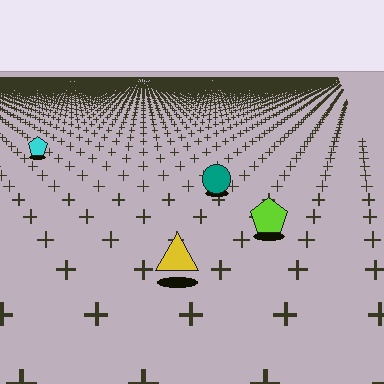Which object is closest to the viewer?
The yellow triangle is closest. The texture marks near it are larger and more spread out.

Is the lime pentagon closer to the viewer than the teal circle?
Yes. The lime pentagon is closer — you can tell from the texture gradient: the ground texture is coarser near it.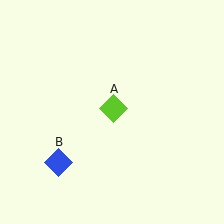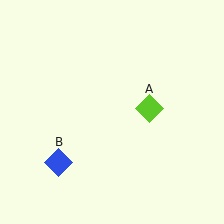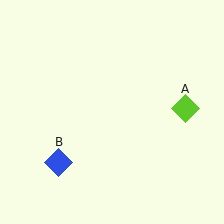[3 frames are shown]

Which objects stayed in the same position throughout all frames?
Blue diamond (object B) remained stationary.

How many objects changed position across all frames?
1 object changed position: lime diamond (object A).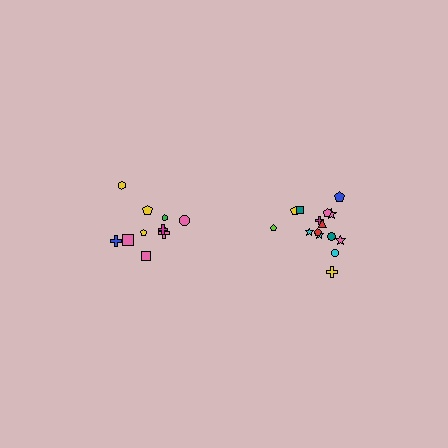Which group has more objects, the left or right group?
The right group.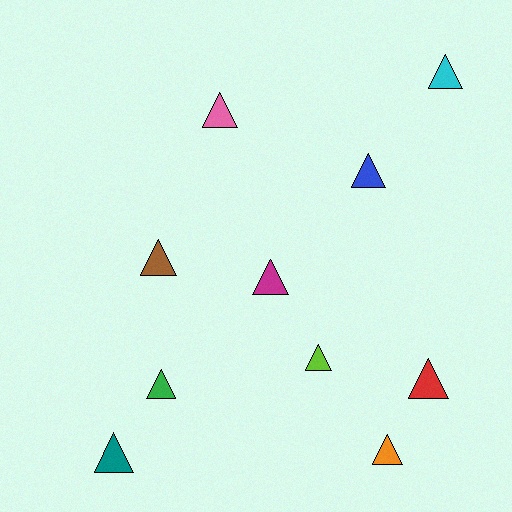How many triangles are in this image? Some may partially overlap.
There are 10 triangles.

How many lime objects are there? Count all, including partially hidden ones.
There is 1 lime object.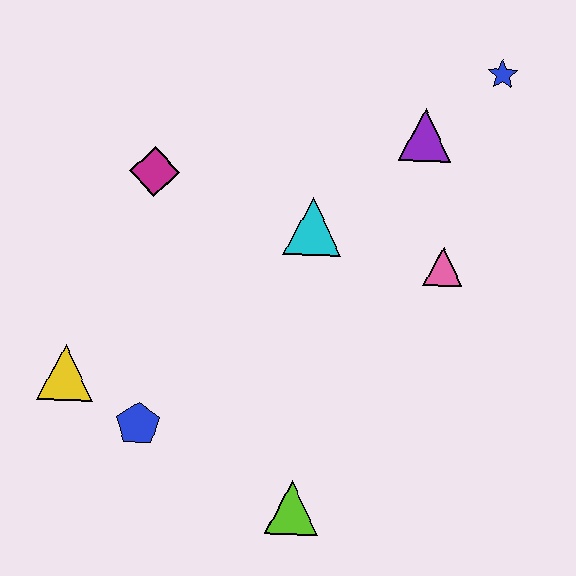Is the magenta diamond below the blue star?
Yes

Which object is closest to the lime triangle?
The blue pentagon is closest to the lime triangle.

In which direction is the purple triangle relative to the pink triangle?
The purple triangle is above the pink triangle.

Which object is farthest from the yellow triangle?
The blue star is farthest from the yellow triangle.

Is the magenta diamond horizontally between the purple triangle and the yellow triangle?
Yes